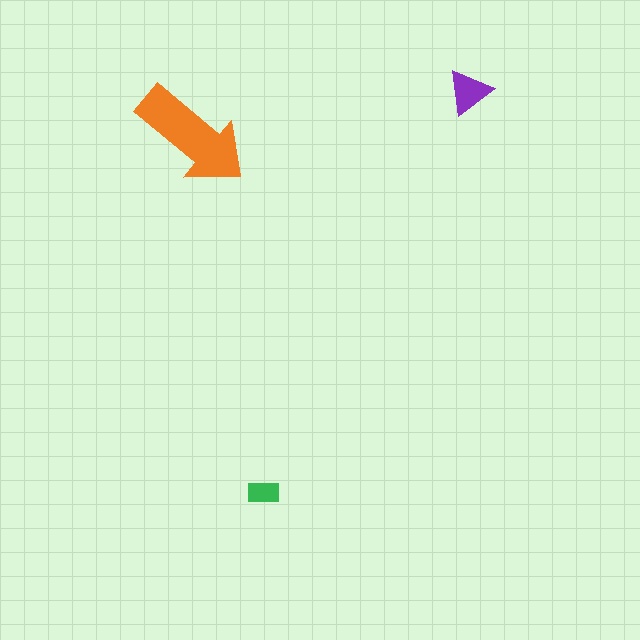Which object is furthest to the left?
The orange arrow is leftmost.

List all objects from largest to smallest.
The orange arrow, the purple triangle, the green rectangle.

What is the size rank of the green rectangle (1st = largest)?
3rd.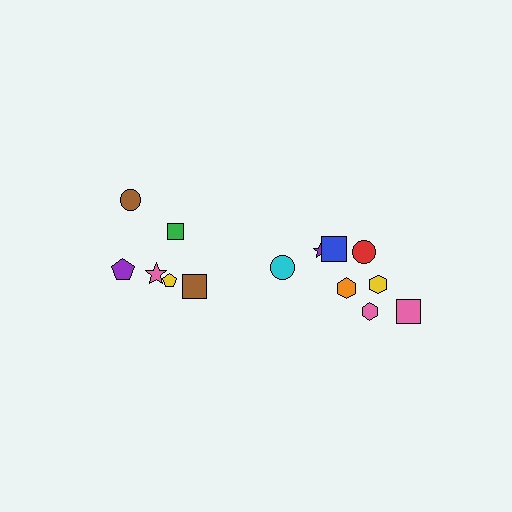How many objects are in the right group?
There are 8 objects.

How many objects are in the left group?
There are 6 objects.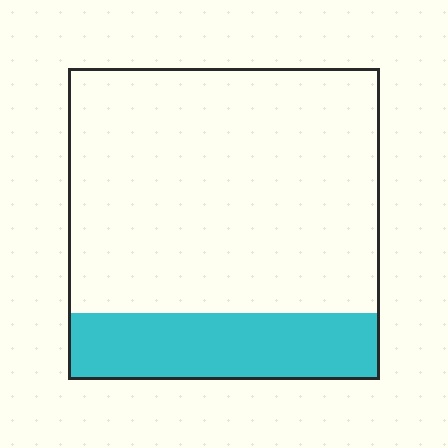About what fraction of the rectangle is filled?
About one fifth (1/5).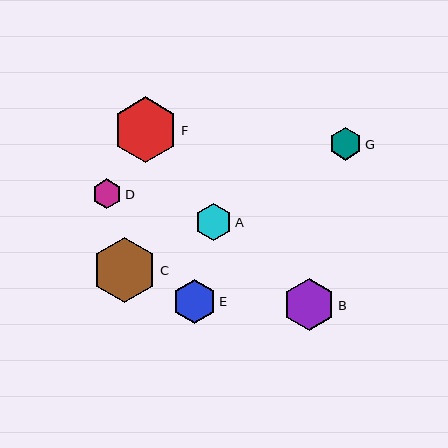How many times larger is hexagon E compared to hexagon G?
Hexagon E is approximately 1.3 times the size of hexagon G.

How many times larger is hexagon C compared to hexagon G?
Hexagon C is approximately 2.0 times the size of hexagon G.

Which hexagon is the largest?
Hexagon F is the largest with a size of approximately 66 pixels.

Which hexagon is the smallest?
Hexagon D is the smallest with a size of approximately 30 pixels.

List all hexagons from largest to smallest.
From largest to smallest: F, C, B, E, A, G, D.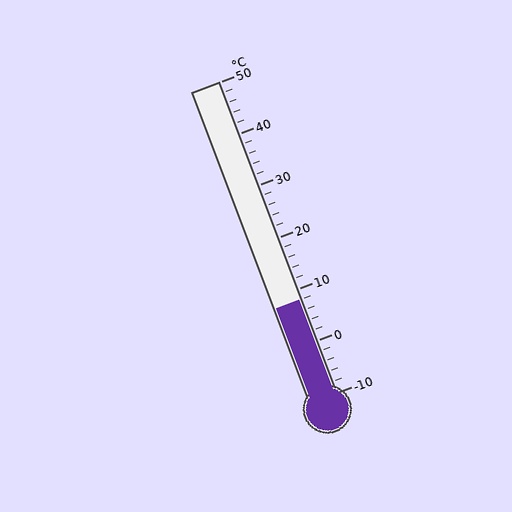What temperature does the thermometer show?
The thermometer shows approximately 8°C.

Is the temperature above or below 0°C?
The temperature is above 0°C.